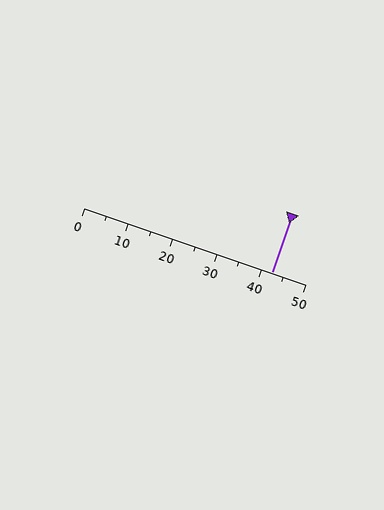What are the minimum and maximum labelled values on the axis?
The axis runs from 0 to 50.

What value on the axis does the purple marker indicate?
The marker indicates approximately 42.5.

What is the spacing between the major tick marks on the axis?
The major ticks are spaced 10 apart.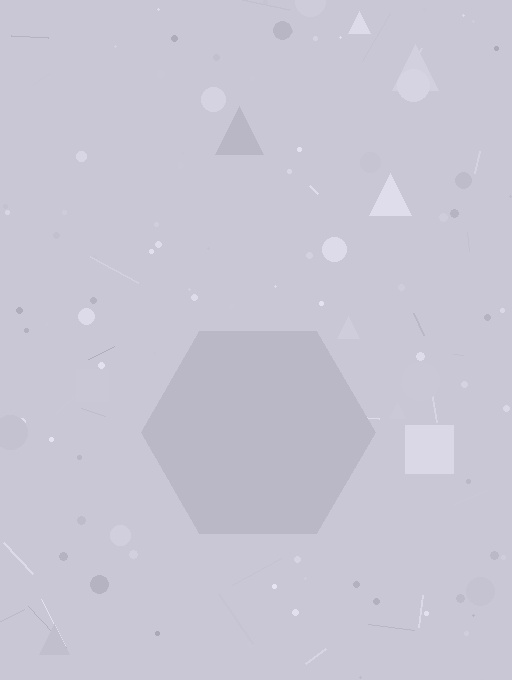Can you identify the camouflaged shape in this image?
The camouflaged shape is a hexagon.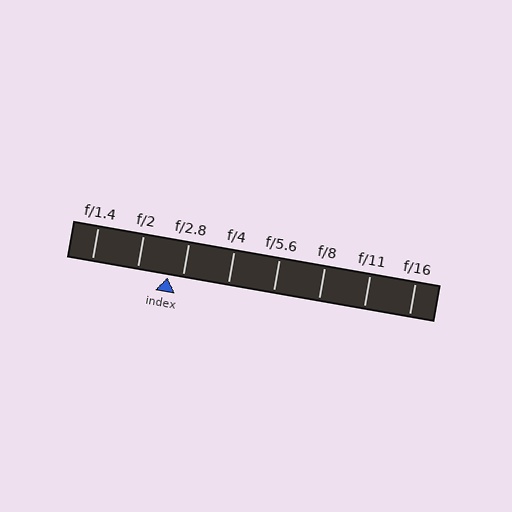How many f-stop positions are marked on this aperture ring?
There are 8 f-stop positions marked.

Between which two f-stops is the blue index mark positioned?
The index mark is between f/2 and f/2.8.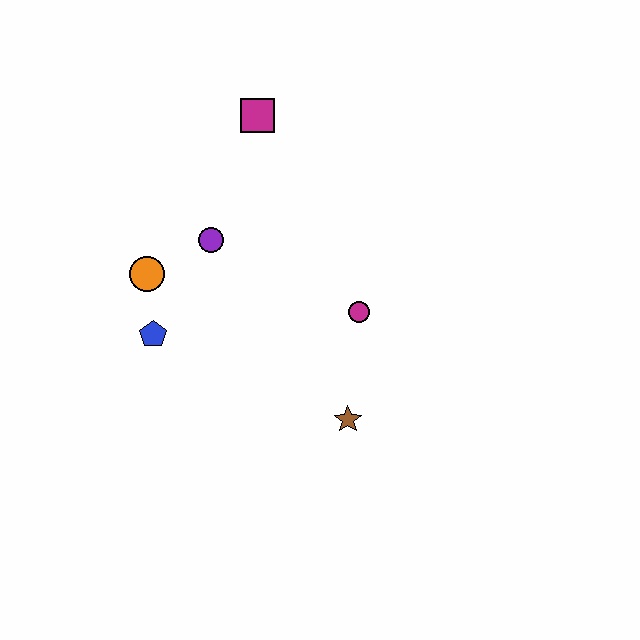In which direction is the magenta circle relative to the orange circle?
The magenta circle is to the right of the orange circle.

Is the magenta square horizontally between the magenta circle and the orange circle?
Yes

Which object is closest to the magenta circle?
The brown star is closest to the magenta circle.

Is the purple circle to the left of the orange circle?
No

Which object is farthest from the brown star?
The magenta square is farthest from the brown star.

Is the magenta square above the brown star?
Yes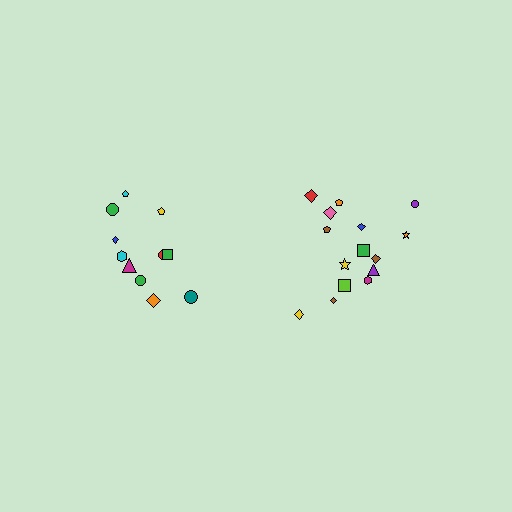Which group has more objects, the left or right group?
The right group.